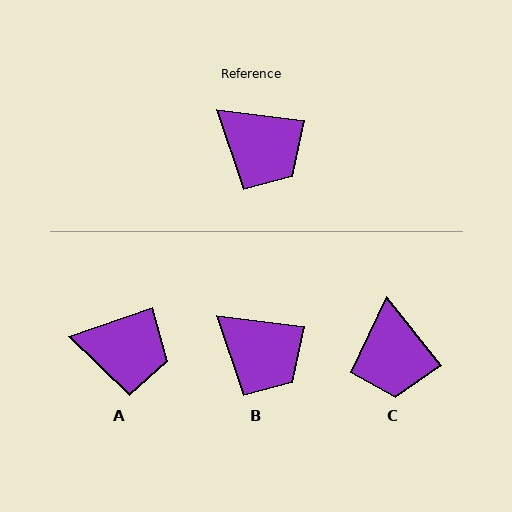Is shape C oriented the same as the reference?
No, it is off by about 44 degrees.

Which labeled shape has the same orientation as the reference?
B.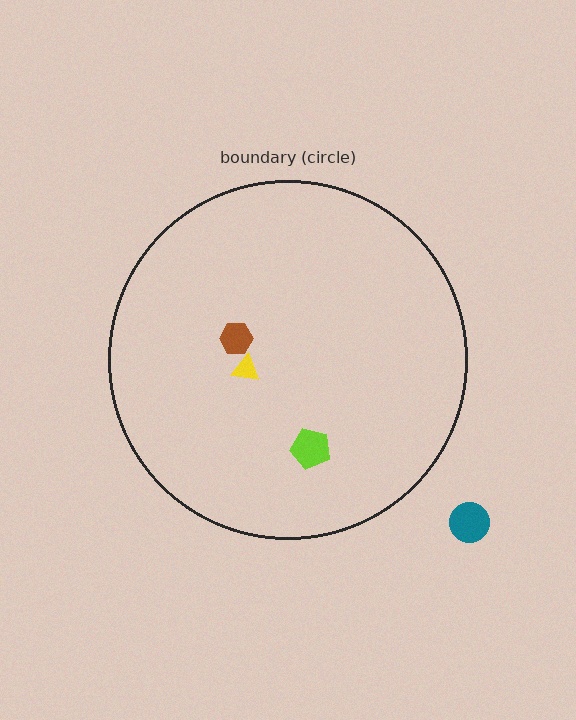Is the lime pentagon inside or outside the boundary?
Inside.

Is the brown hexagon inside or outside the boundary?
Inside.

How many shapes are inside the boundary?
3 inside, 1 outside.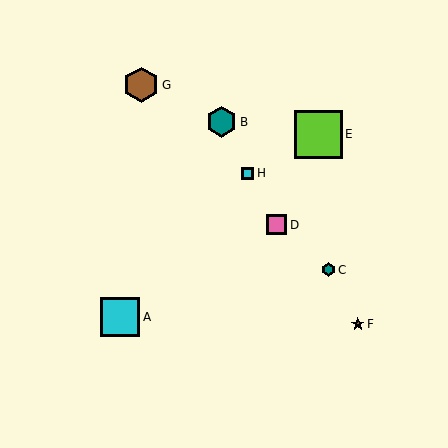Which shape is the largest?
The lime square (labeled E) is the largest.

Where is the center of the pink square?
The center of the pink square is at (277, 225).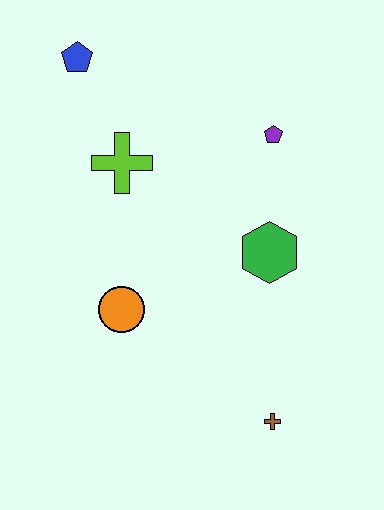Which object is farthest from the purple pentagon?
The brown cross is farthest from the purple pentagon.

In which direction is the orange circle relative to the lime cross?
The orange circle is below the lime cross.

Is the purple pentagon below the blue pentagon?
Yes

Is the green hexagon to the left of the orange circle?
No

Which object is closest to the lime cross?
The blue pentagon is closest to the lime cross.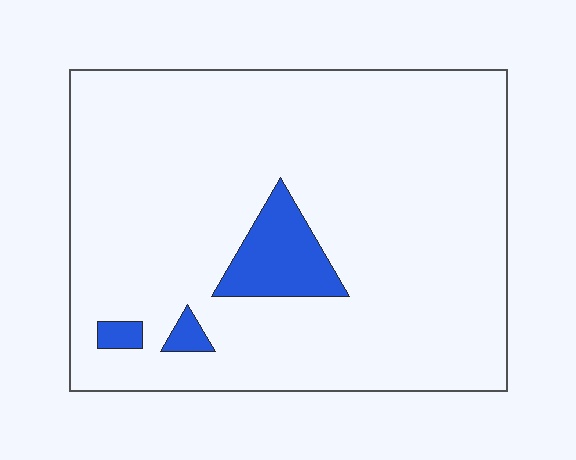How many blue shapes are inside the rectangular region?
3.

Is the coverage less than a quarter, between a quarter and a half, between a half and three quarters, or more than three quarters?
Less than a quarter.